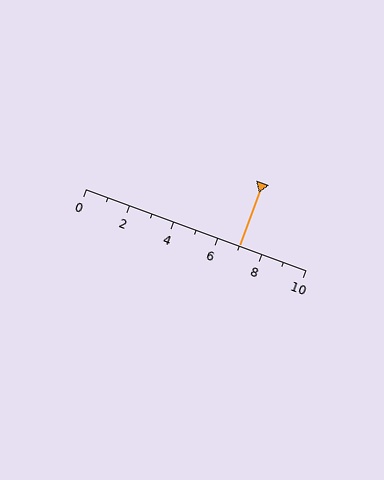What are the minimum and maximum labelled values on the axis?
The axis runs from 0 to 10.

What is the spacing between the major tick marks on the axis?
The major ticks are spaced 2 apart.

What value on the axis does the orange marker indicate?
The marker indicates approximately 7.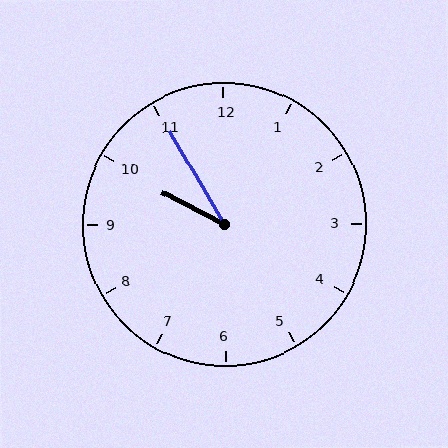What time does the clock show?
9:55.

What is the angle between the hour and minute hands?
Approximately 32 degrees.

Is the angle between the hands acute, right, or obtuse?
It is acute.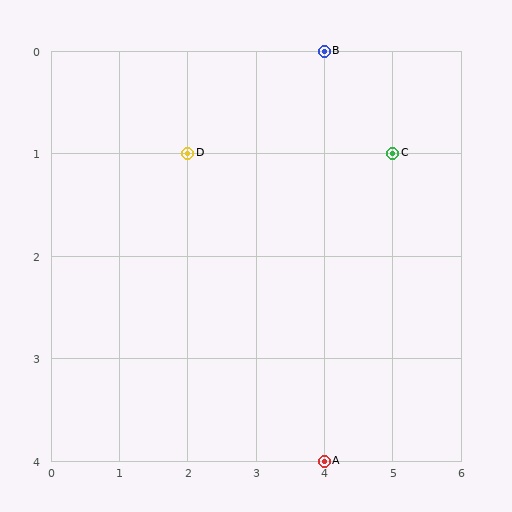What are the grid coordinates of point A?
Point A is at grid coordinates (4, 4).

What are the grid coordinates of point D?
Point D is at grid coordinates (2, 1).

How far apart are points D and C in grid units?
Points D and C are 3 columns apart.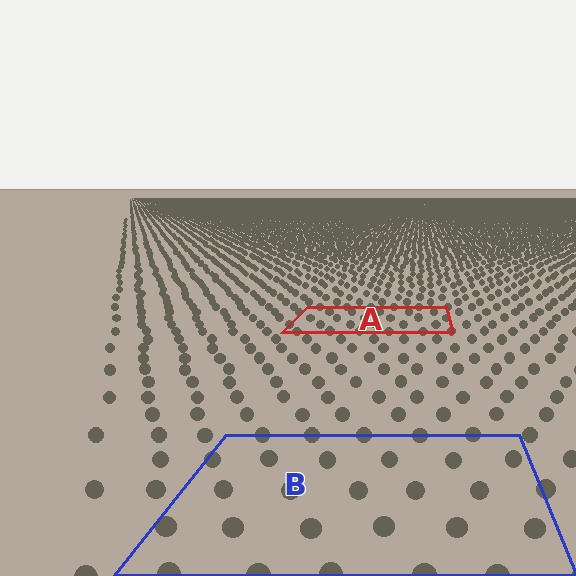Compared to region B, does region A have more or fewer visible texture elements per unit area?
Region A has more texture elements per unit area — they are packed more densely because it is farther away.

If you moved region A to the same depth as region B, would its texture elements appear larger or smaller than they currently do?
They would appear larger. At a closer depth, the same texture elements are projected at a bigger on-screen size.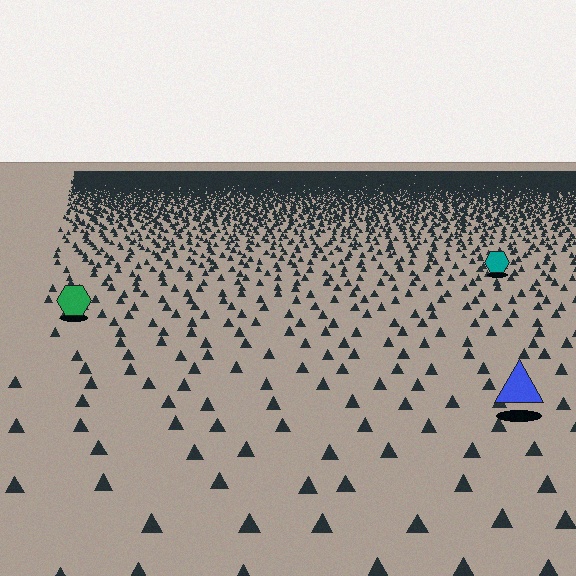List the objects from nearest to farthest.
From nearest to farthest: the blue triangle, the green hexagon, the teal hexagon.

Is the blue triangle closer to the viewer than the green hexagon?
Yes. The blue triangle is closer — you can tell from the texture gradient: the ground texture is coarser near it.